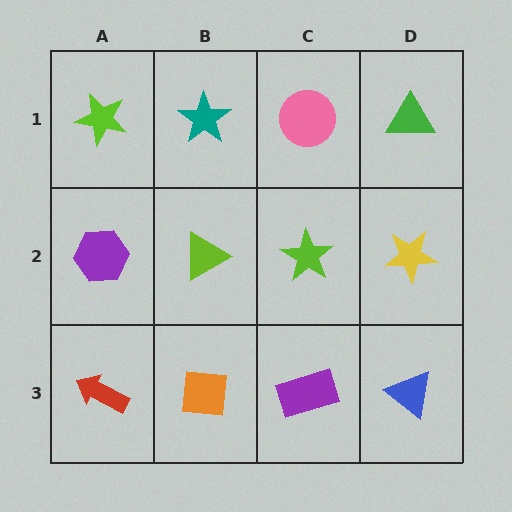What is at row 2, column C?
A lime star.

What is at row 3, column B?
An orange square.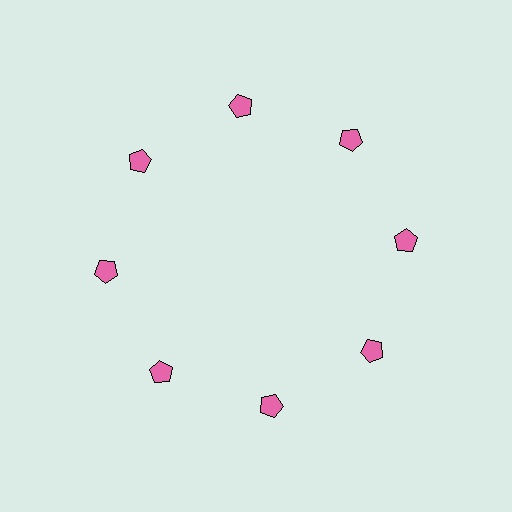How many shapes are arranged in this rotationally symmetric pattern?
There are 8 shapes, arranged in 8 groups of 1.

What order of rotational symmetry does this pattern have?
This pattern has 8-fold rotational symmetry.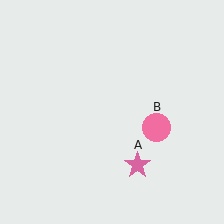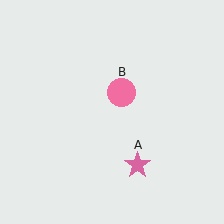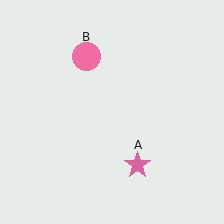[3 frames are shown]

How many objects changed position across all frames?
1 object changed position: pink circle (object B).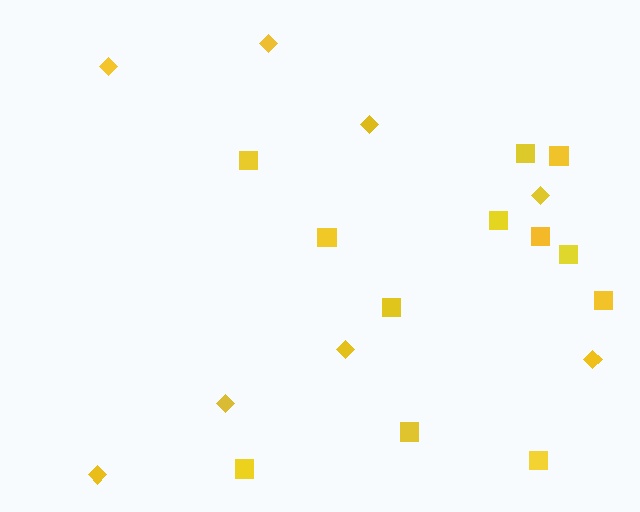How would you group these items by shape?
There are 2 groups: one group of squares (12) and one group of diamonds (8).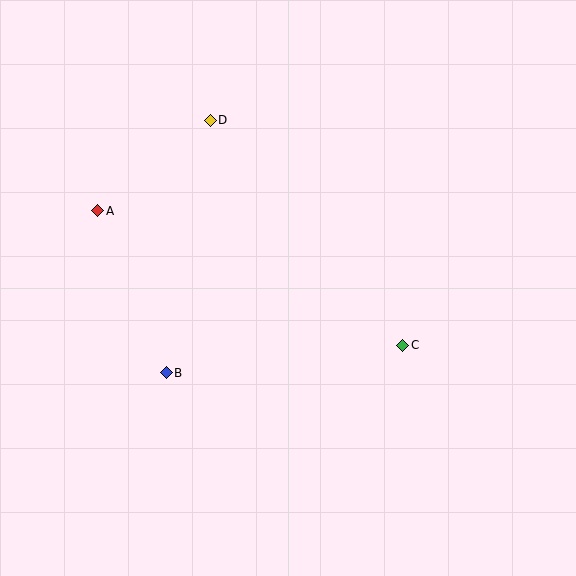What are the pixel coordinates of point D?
Point D is at (210, 120).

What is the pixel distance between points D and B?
The distance between D and B is 256 pixels.